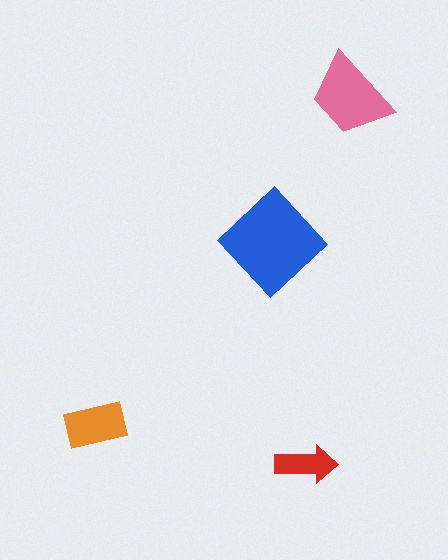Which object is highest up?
The pink trapezoid is topmost.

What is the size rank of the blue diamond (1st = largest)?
1st.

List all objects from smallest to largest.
The red arrow, the orange rectangle, the pink trapezoid, the blue diamond.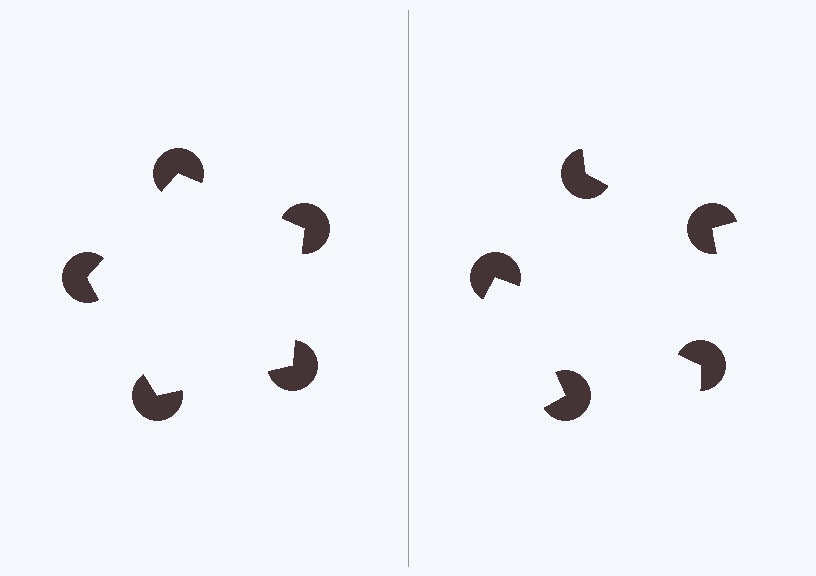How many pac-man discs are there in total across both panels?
10 — 5 on each side.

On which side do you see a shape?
An illusory pentagon appears on the left side. On the right side the wedge cuts are rotated, so no coherent shape forms.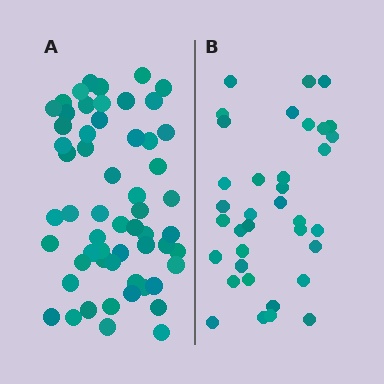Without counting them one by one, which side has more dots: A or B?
Region A (the left region) has more dots.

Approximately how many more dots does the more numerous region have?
Region A has approximately 20 more dots than region B.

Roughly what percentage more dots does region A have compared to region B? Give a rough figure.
About 60% more.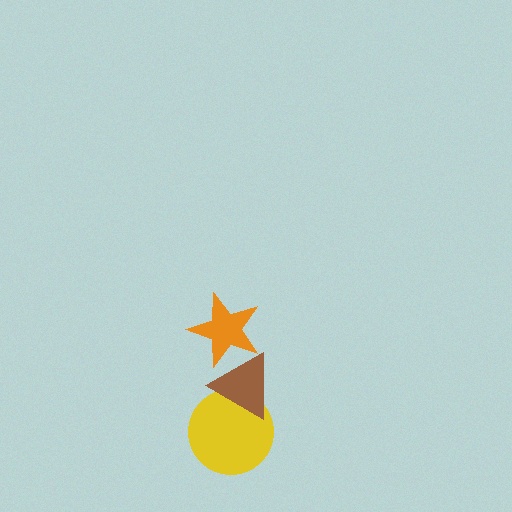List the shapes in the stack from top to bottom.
From top to bottom: the orange star, the brown triangle, the yellow circle.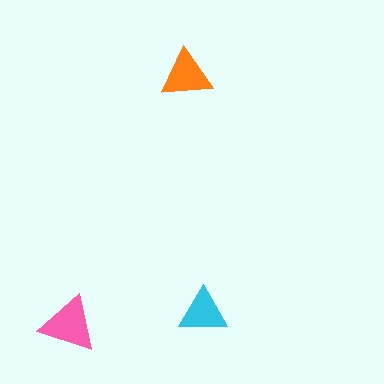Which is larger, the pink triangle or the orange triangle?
The pink one.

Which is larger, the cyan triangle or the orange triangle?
The orange one.